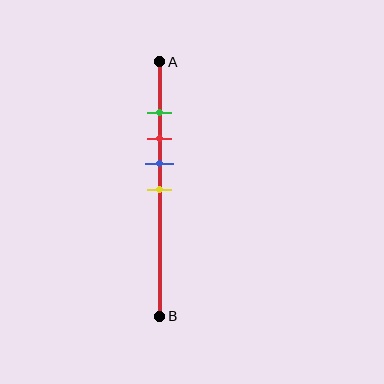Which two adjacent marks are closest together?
The green and red marks are the closest adjacent pair.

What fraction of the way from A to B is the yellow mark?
The yellow mark is approximately 50% (0.5) of the way from A to B.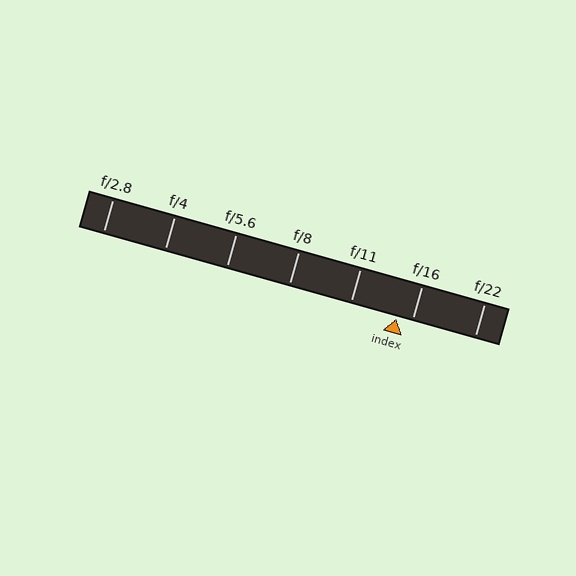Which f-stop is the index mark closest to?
The index mark is closest to f/16.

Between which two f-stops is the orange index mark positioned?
The index mark is between f/11 and f/16.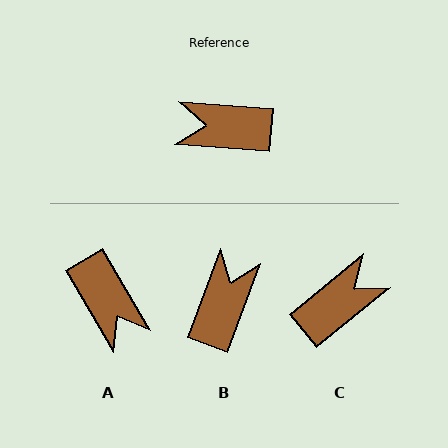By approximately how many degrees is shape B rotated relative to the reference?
Approximately 106 degrees clockwise.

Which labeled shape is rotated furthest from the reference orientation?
C, about 136 degrees away.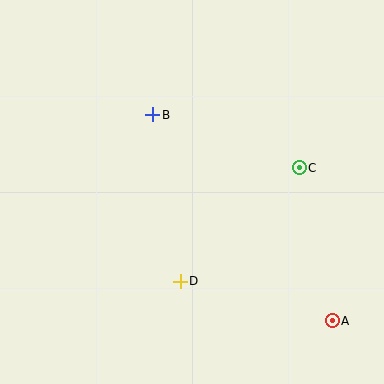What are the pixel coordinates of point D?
Point D is at (180, 281).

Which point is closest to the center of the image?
Point B at (153, 115) is closest to the center.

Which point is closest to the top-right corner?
Point C is closest to the top-right corner.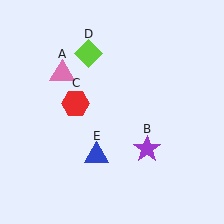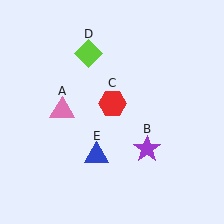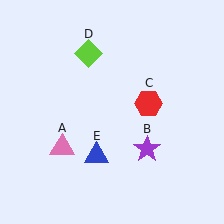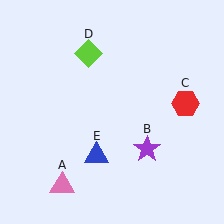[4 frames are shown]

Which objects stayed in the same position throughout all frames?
Purple star (object B) and lime diamond (object D) and blue triangle (object E) remained stationary.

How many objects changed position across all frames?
2 objects changed position: pink triangle (object A), red hexagon (object C).